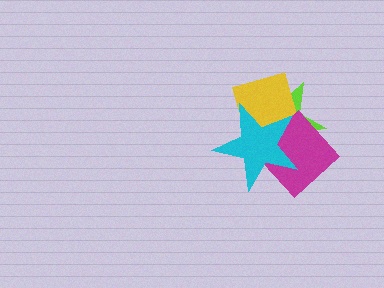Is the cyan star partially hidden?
No, no other shape covers it.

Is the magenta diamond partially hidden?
Yes, it is partially covered by another shape.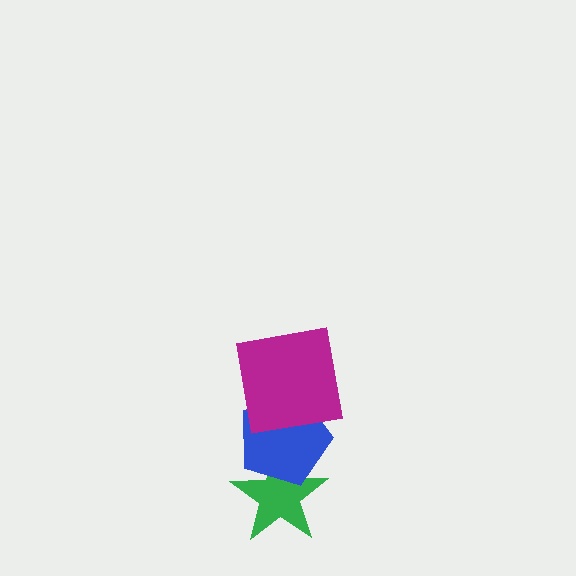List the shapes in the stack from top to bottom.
From top to bottom: the magenta square, the blue pentagon, the green star.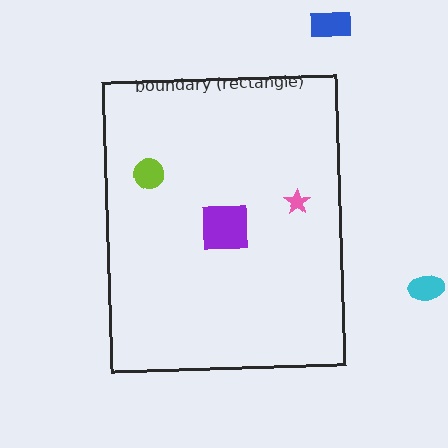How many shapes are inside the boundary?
3 inside, 2 outside.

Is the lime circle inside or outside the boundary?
Inside.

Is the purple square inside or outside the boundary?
Inside.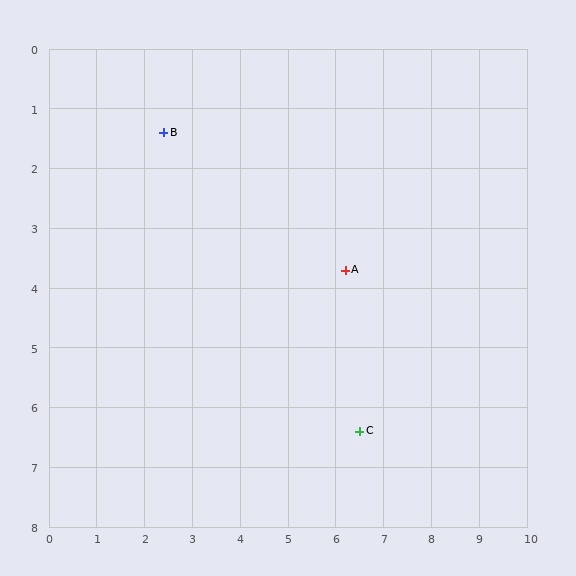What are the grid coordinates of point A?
Point A is at approximately (6.2, 3.7).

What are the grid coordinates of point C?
Point C is at approximately (6.5, 6.4).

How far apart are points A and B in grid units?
Points A and B are about 4.4 grid units apart.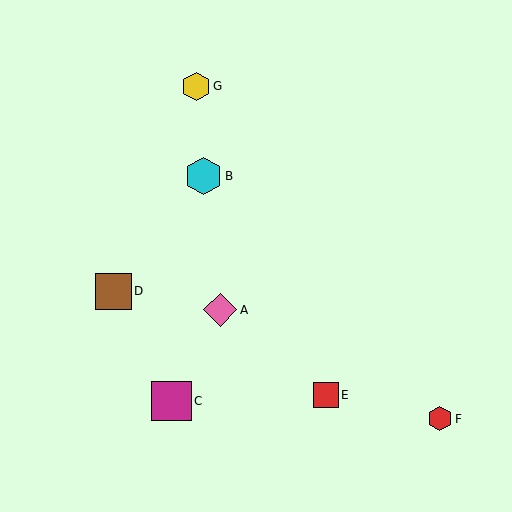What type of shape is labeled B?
Shape B is a cyan hexagon.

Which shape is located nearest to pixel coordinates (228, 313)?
The pink diamond (labeled A) at (220, 310) is nearest to that location.